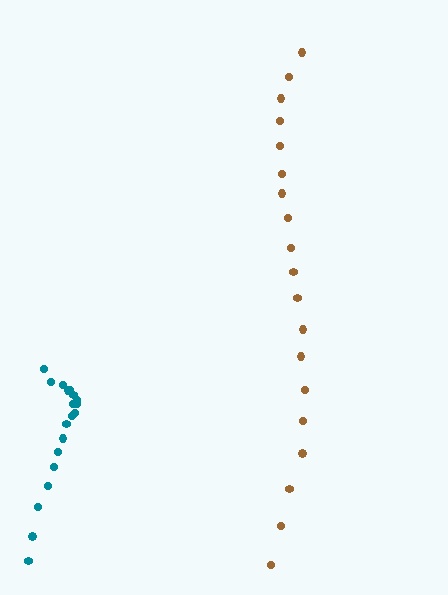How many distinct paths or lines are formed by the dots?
There are 2 distinct paths.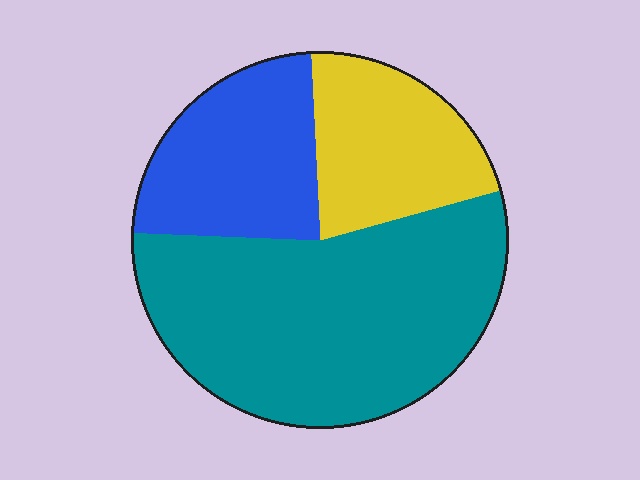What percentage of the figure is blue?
Blue covers around 25% of the figure.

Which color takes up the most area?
Teal, at roughly 55%.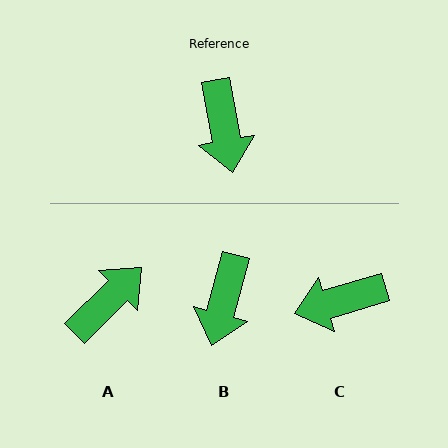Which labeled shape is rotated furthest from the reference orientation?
A, about 124 degrees away.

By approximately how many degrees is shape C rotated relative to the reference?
Approximately 84 degrees clockwise.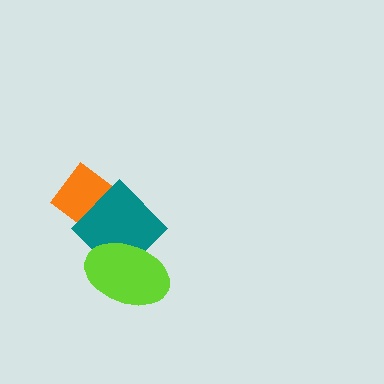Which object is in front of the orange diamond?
The teal diamond is in front of the orange diamond.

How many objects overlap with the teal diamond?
2 objects overlap with the teal diamond.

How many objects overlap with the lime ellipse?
1 object overlaps with the lime ellipse.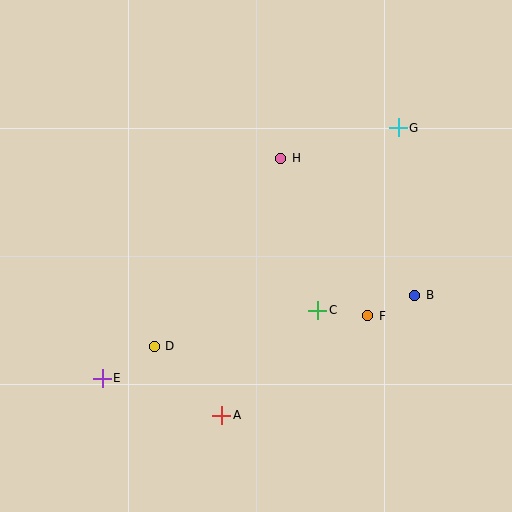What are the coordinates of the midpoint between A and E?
The midpoint between A and E is at (162, 397).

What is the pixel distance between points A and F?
The distance between A and F is 176 pixels.